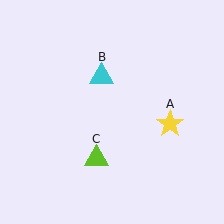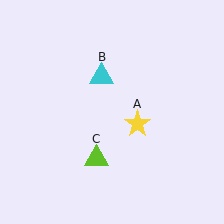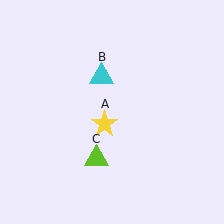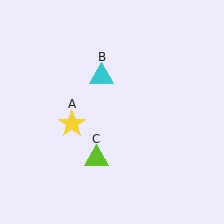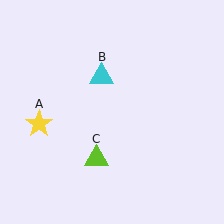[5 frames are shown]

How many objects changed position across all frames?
1 object changed position: yellow star (object A).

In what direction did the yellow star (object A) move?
The yellow star (object A) moved left.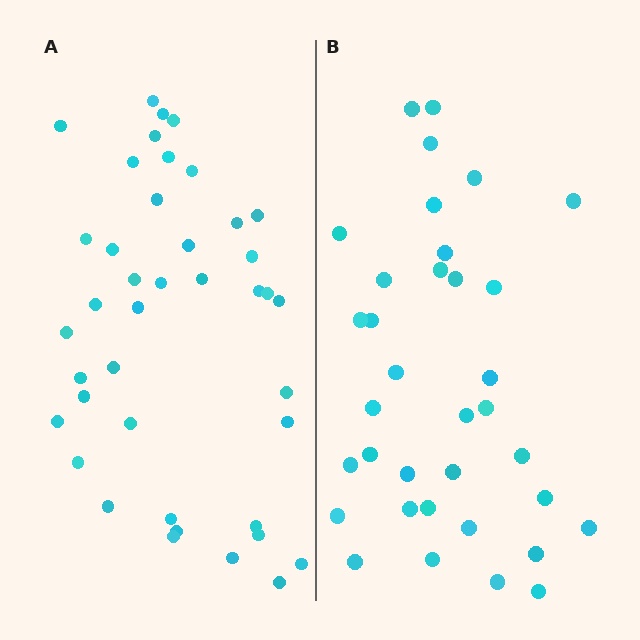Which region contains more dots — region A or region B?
Region A (the left region) has more dots.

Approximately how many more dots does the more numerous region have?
Region A has about 6 more dots than region B.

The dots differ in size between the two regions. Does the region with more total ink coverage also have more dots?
No. Region B has more total ink coverage because its dots are larger, but region A actually contains more individual dots. Total area can be misleading — the number of items is what matters here.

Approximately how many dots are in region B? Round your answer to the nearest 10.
About 40 dots. (The exact count is 35, which rounds to 40.)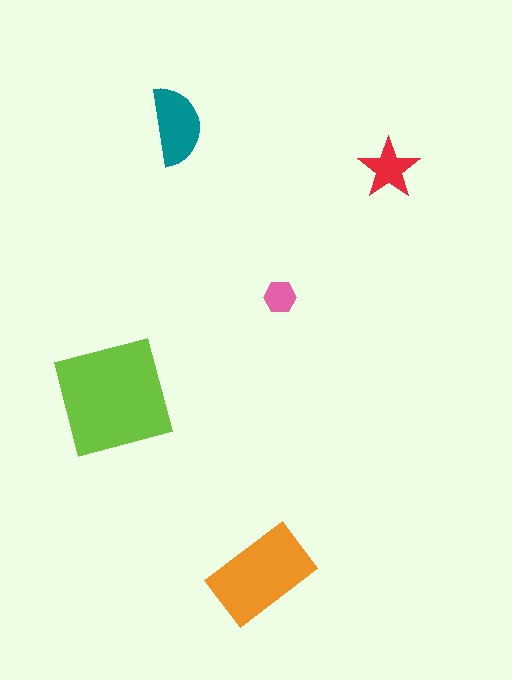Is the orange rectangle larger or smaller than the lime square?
Smaller.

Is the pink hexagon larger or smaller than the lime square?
Smaller.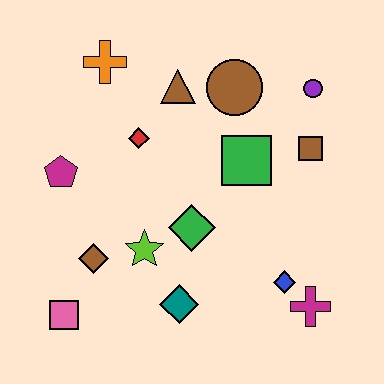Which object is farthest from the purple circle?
The pink square is farthest from the purple circle.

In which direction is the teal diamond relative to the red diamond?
The teal diamond is below the red diamond.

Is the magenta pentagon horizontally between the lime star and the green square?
No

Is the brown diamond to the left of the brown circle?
Yes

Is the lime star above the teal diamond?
Yes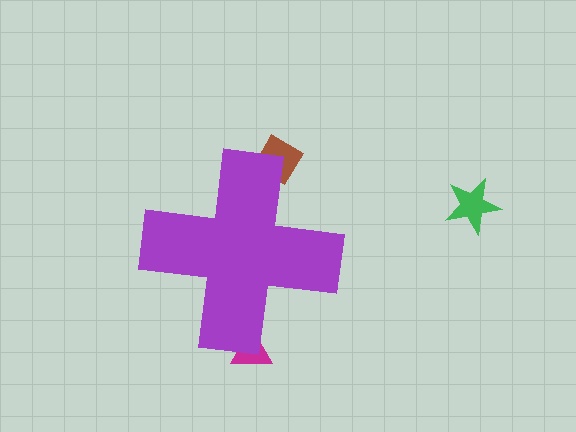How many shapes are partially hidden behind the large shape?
2 shapes are partially hidden.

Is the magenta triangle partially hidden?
Yes, the magenta triangle is partially hidden behind the purple cross.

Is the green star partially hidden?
No, the green star is fully visible.